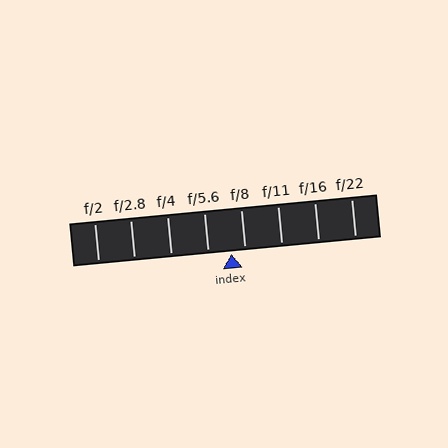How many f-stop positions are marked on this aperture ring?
There are 8 f-stop positions marked.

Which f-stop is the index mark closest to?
The index mark is closest to f/8.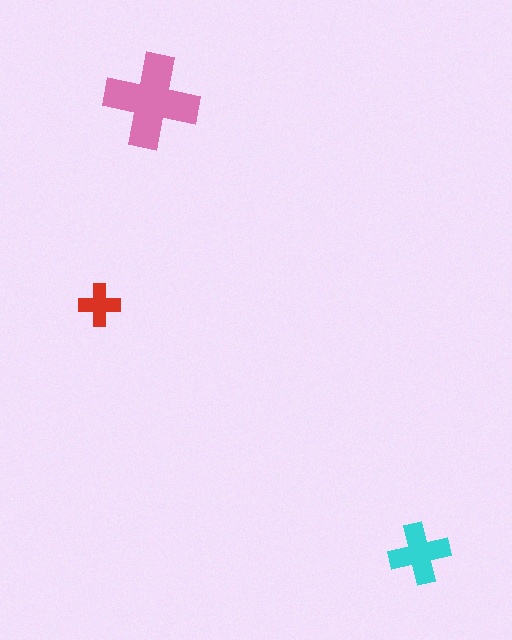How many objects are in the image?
There are 3 objects in the image.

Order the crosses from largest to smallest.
the pink one, the cyan one, the red one.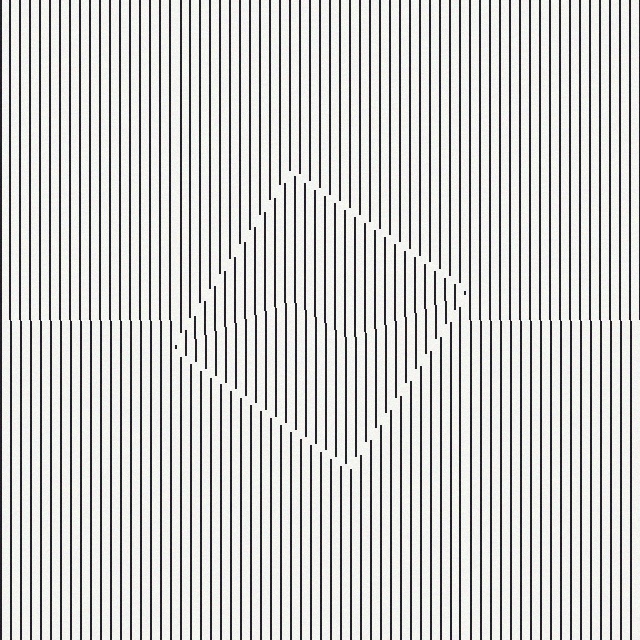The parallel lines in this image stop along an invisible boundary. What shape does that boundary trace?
An illusory square. The interior of the shape contains the same grating, shifted by half a period — the contour is defined by the phase discontinuity where line-ends from the inner and outer gratings abut.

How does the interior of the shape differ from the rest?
The interior of the shape contains the same grating, shifted by half a period — the contour is defined by the phase discontinuity where line-ends from the inner and outer gratings abut.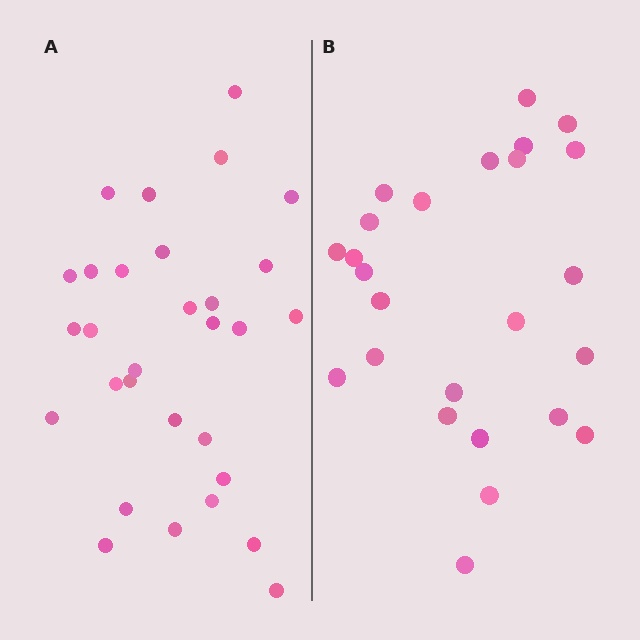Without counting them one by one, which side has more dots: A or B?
Region A (the left region) has more dots.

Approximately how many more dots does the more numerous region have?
Region A has about 5 more dots than region B.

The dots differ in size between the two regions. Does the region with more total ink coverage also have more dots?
No. Region B has more total ink coverage because its dots are larger, but region A actually contains more individual dots. Total area can be misleading — the number of items is what matters here.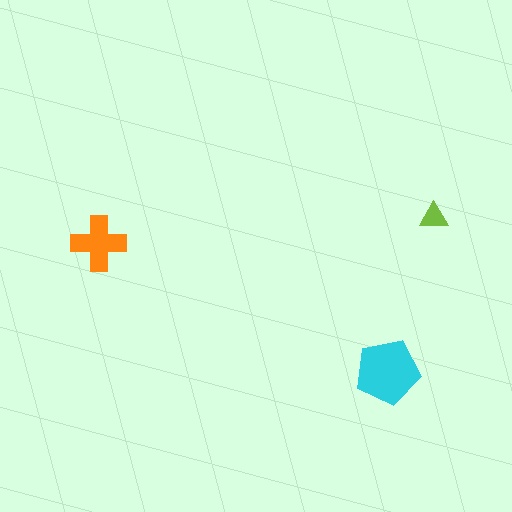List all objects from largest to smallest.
The cyan pentagon, the orange cross, the lime triangle.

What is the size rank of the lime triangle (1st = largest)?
3rd.